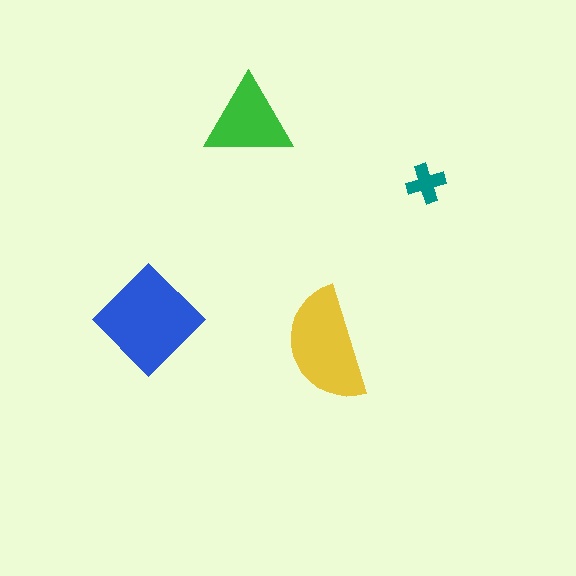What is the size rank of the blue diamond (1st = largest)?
1st.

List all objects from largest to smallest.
The blue diamond, the yellow semicircle, the green triangle, the teal cross.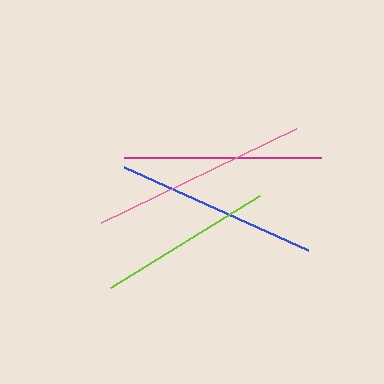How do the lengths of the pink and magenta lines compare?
The pink and magenta lines are approximately the same length.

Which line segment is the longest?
The pink line is the longest at approximately 216 pixels.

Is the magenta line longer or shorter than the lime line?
The magenta line is longer than the lime line.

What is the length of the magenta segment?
The magenta segment is approximately 197 pixels long.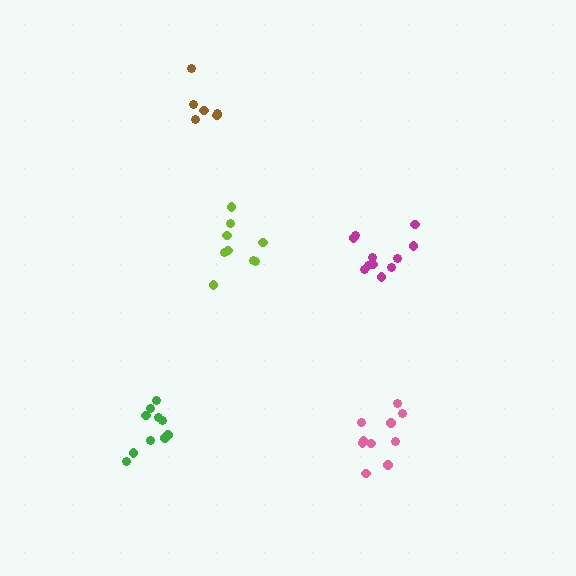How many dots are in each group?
Group 1: 6 dots, Group 2: 10 dots, Group 3: 11 dots, Group 4: 10 dots, Group 5: 9 dots (46 total).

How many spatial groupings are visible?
There are 5 spatial groupings.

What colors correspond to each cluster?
The clusters are colored: brown, pink, magenta, green, lime.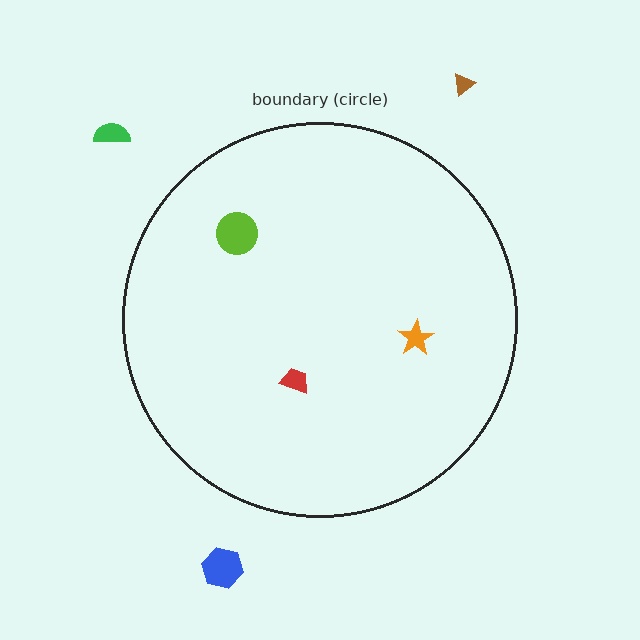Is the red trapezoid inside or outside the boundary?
Inside.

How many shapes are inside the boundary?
3 inside, 3 outside.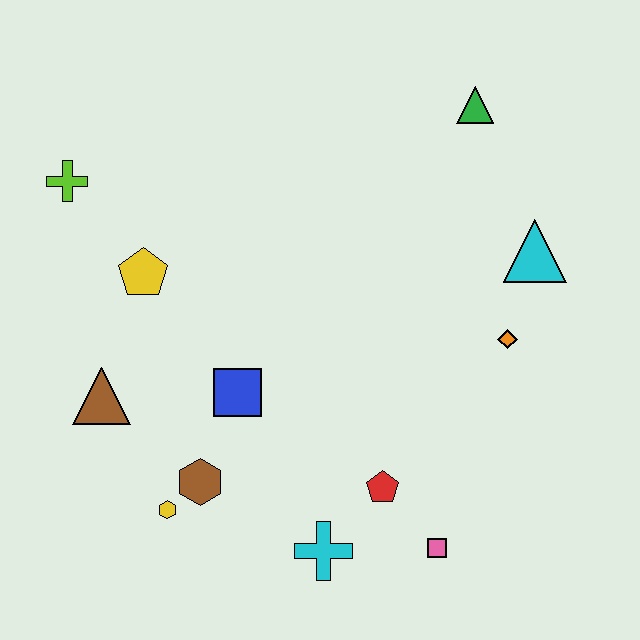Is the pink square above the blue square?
No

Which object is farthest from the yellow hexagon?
The green triangle is farthest from the yellow hexagon.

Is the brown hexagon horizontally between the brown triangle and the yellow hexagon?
No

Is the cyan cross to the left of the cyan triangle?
Yes